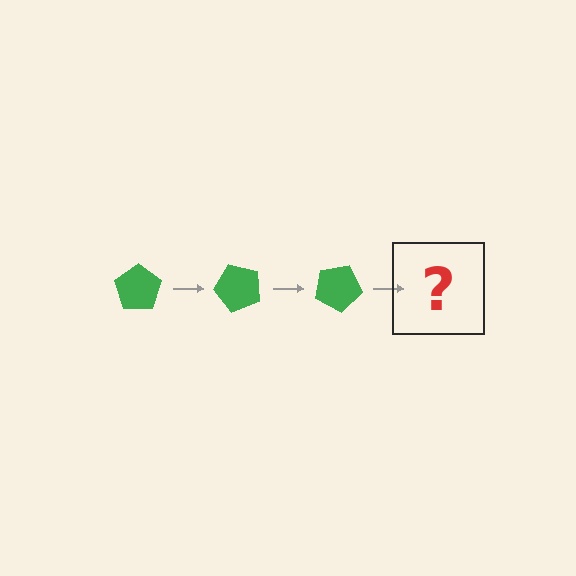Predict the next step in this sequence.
The next step is a green pentagon rotated 150 degrees.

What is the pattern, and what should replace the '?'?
The pattern is that the pentagon rotates 50 degrees each step. The '?' should be a green pentagon rotated 150 degrees.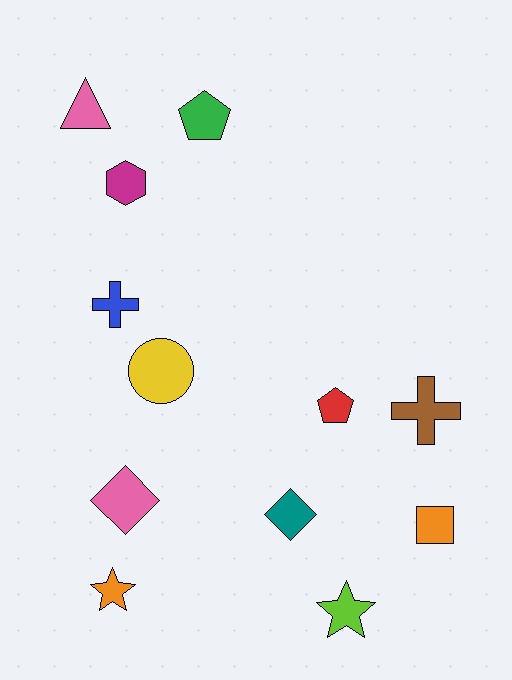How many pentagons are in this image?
There are 2 pentagons.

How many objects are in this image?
There are 12 objects.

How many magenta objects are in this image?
There is 1 magenta object.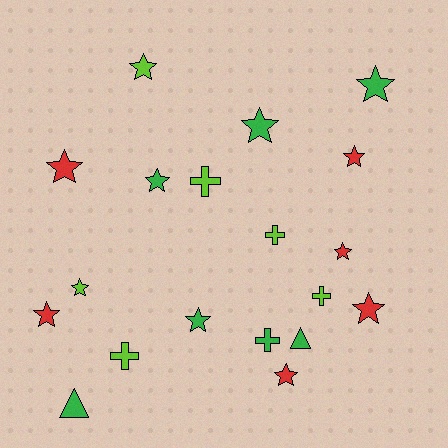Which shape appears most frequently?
Star, with 12 objects.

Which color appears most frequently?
Green, with 7 objects.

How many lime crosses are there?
There are 4 lime crosses.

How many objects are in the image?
There are 19 objects.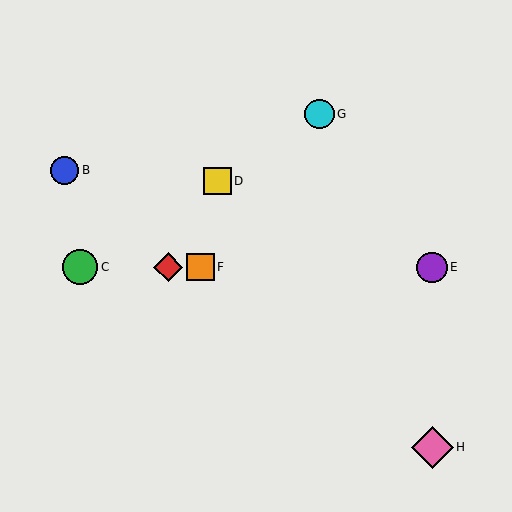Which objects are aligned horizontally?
Objects A, C, E, F are aligned horizontally.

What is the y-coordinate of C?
Object C is at y≈267.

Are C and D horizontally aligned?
No, C is at y≈267 and D is at y≈181.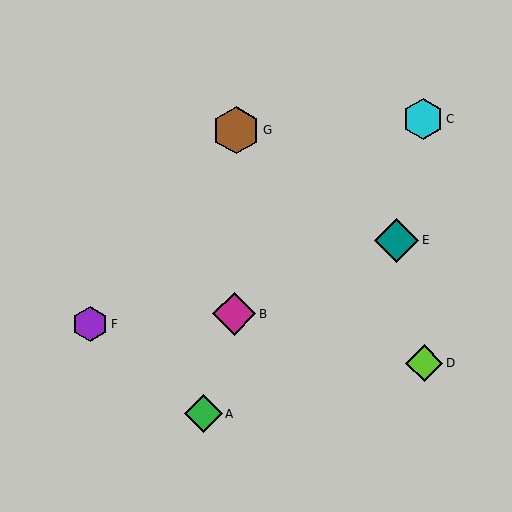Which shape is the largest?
The brown hexagon (labeled G) is the largest.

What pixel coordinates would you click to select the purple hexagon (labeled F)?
Click at (90, 324) to select the purple hexagon F.